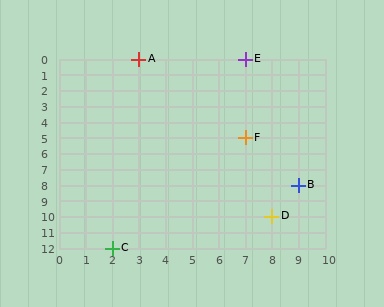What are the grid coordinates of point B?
Point B is at grid coordinates (9, 8).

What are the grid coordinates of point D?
Point D is at grid coordinates (8, 10).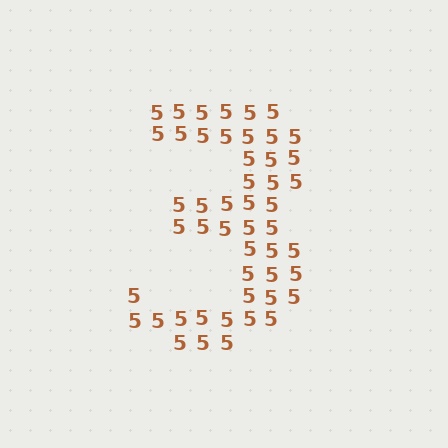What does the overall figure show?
The overall figure shows the digit 3.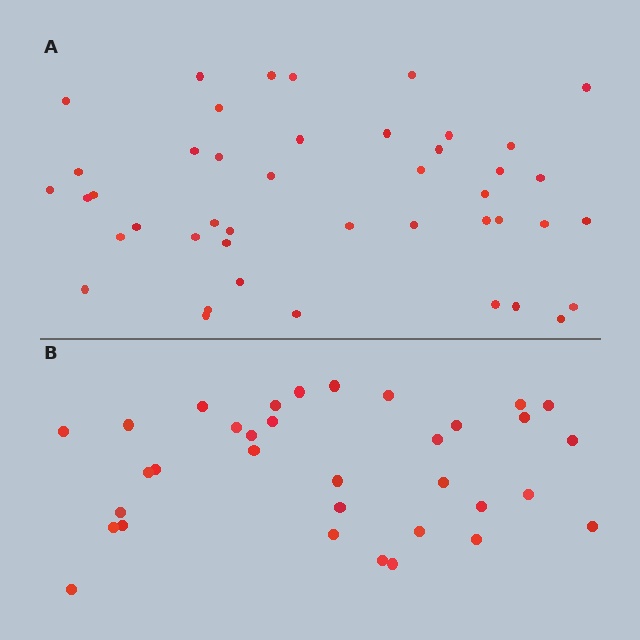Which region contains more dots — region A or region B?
Region A (the top region) has more dots.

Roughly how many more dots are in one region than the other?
Region A has roughly 10 or so more dots than region B.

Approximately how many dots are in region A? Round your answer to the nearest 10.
About 40 dots. (The exact count is 44, which rounds to 40.)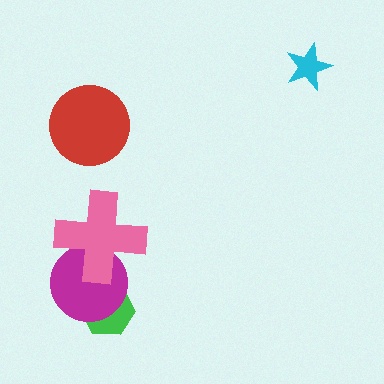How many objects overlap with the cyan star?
0 objects overlap with the cyan star.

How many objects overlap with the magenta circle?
2 objects overlap with the magenta circle.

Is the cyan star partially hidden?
No, no other shape covers it.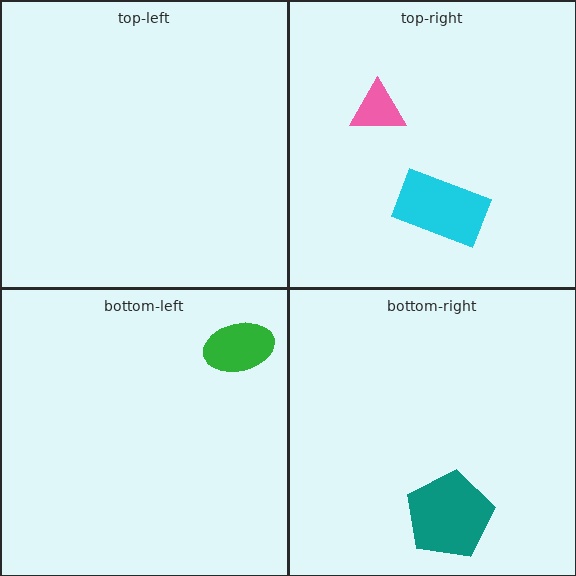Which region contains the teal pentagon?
The bottom-right region.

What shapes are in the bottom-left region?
The green ellipse.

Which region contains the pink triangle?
The top-right region.